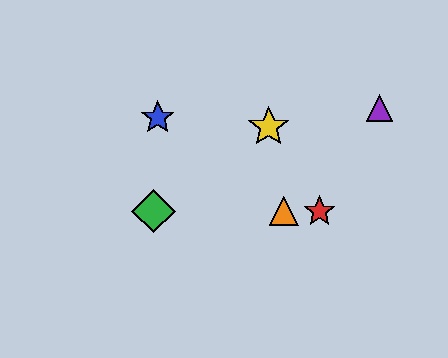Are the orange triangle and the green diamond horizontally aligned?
Yes, both are at y≈211.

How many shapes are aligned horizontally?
3 shapes (the red star, the green diamond, the orange triangle) are aligned horizontally.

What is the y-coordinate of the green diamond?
The green diamond is at y≈211.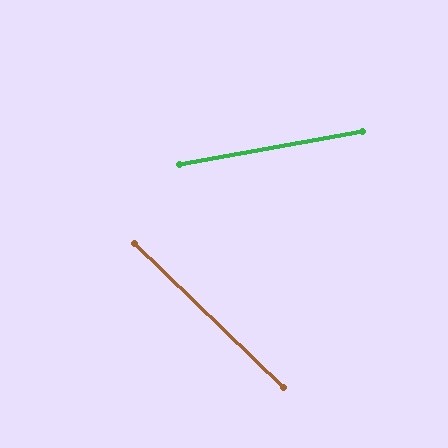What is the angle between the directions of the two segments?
Approximately 54 degrees.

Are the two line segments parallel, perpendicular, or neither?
Neither parallel nor perpendicular — they differ by about 54°.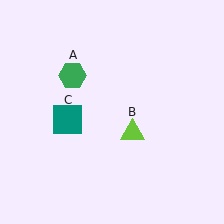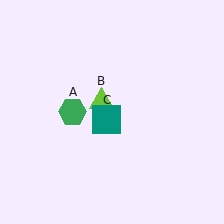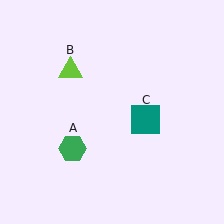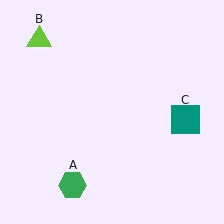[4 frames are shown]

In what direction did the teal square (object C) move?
The teal square (object C) moved right.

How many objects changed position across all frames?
3 objects changed position: green hexagon (object A), lime triangle (object B), teal square (object C).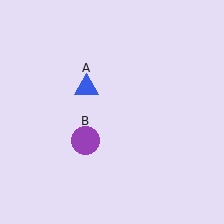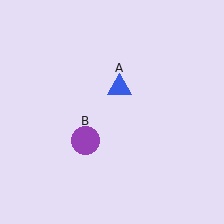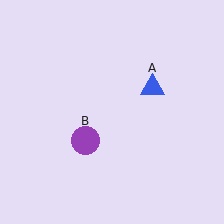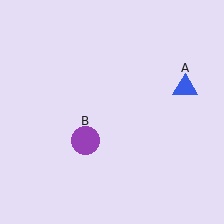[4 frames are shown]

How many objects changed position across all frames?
1 object changed position: blue triangle (object A).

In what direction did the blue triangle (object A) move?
The blue triangle (object A) moved right.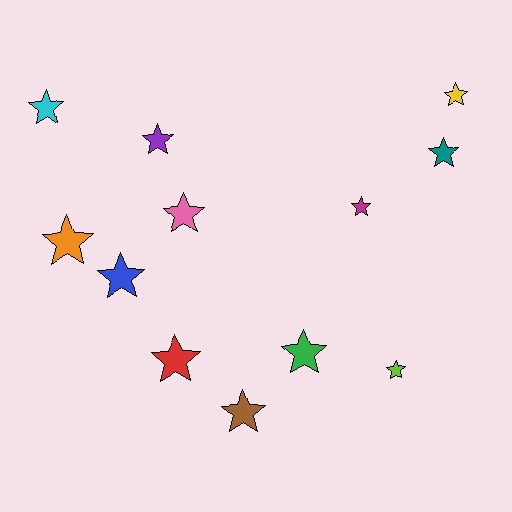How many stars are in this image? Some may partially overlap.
There are 12 stars.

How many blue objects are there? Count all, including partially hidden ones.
There is 1 blue object.